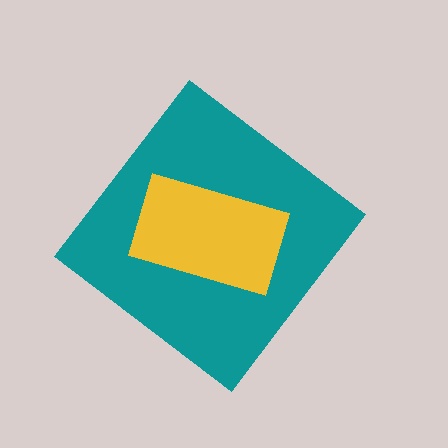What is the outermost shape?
The teal diamond.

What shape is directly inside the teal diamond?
The yellow rectangle.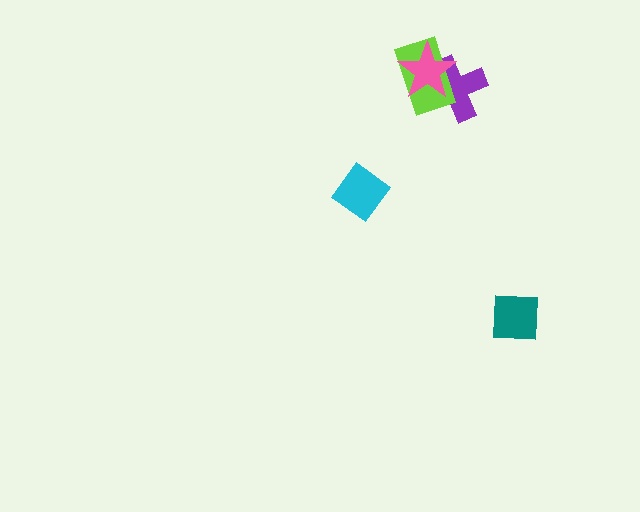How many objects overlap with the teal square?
0 objects overlap with the teal square.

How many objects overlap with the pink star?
2 objects overlap with the pink star.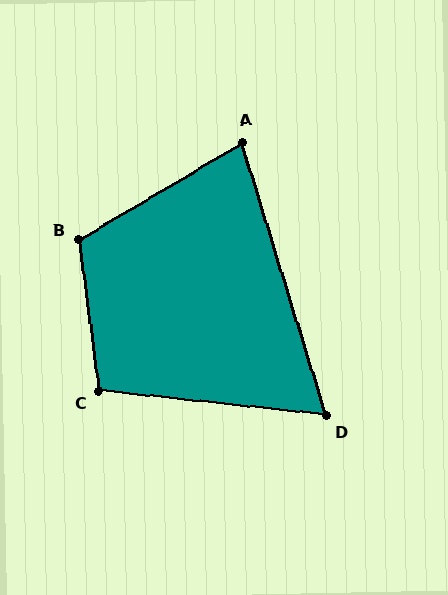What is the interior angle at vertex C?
Approximately 104 degrees (obtuse).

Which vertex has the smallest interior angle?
D, at approximately 67 degrees.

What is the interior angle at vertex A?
Approximately 76 degrees (acute).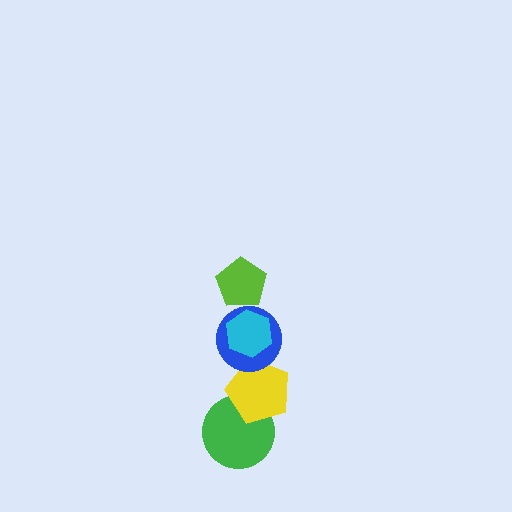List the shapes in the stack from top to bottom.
From top to bottom: the lime pentagon, the cyan hexagon, the blue circle, the yellow pentagon, the green circle.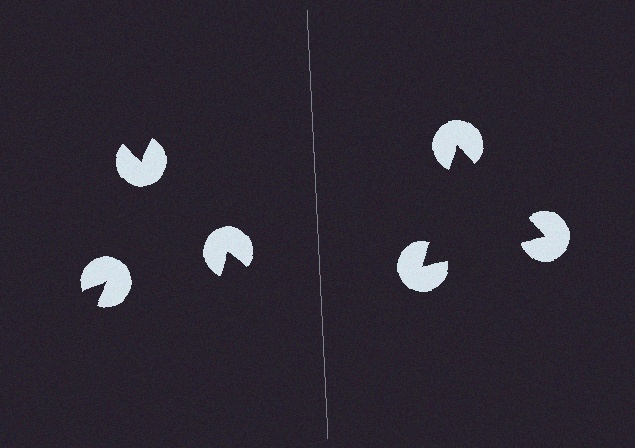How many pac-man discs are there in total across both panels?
6 — 3 on each side.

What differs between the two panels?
The pac-man discs are positioned identically on both sides; only the wedge orientations differ. On the right they align to a triangle; on the left they are misaligned.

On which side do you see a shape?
An illusory triangle appears on the right side. On the left side the wedge cuts are rotated, so no coherent shape forms.